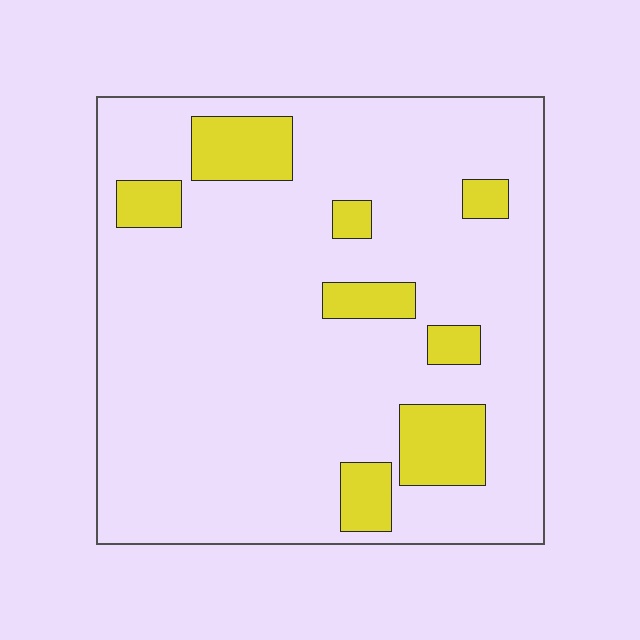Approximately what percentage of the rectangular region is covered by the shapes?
Approximately 15%.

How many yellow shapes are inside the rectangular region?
8.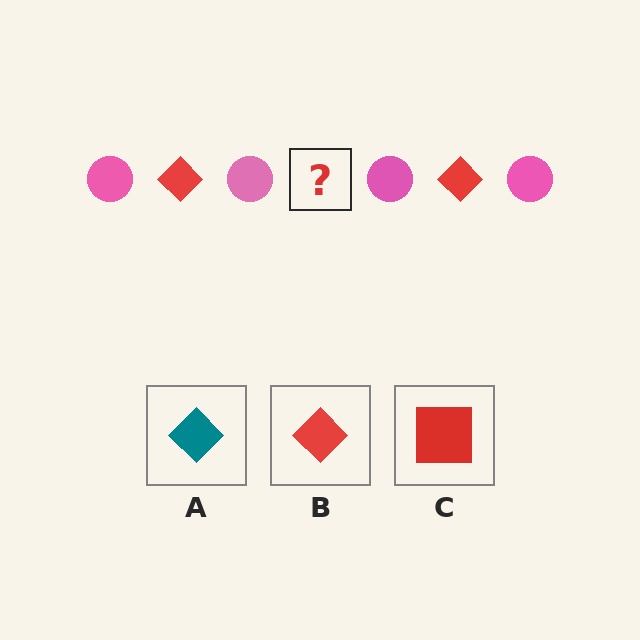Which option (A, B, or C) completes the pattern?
B.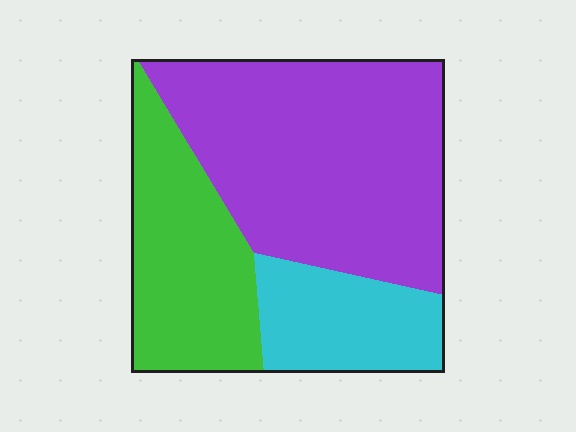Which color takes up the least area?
Cyan, at roughly 20%.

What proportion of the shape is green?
Green takes up between a sixth and a third of the shape.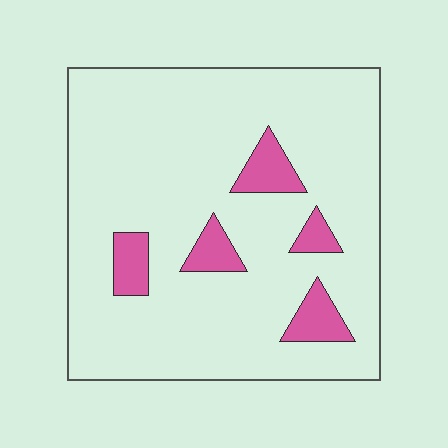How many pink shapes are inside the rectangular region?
5.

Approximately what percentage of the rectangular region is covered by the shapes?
Approximately 10%.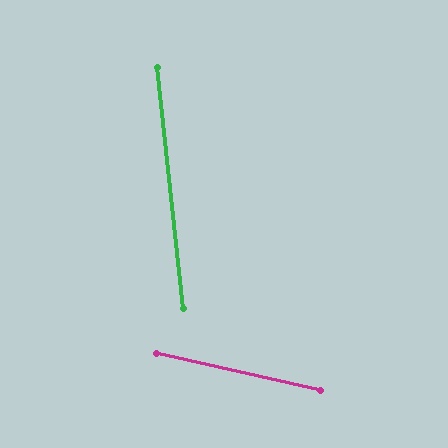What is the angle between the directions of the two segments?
Approximately 71 degrees.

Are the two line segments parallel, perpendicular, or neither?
Neither parallel nor perpendicular — they differ by about 71°.